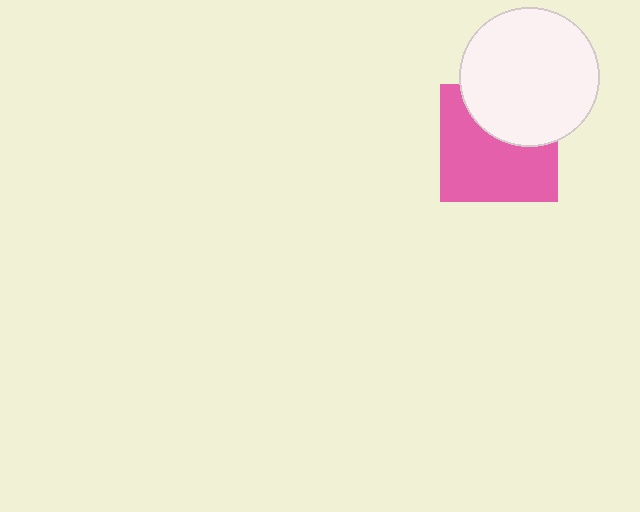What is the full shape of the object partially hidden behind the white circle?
The partially hidden object is a pink square.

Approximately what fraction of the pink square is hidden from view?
Roughly 37% of the pink square is hidden behind the white circle.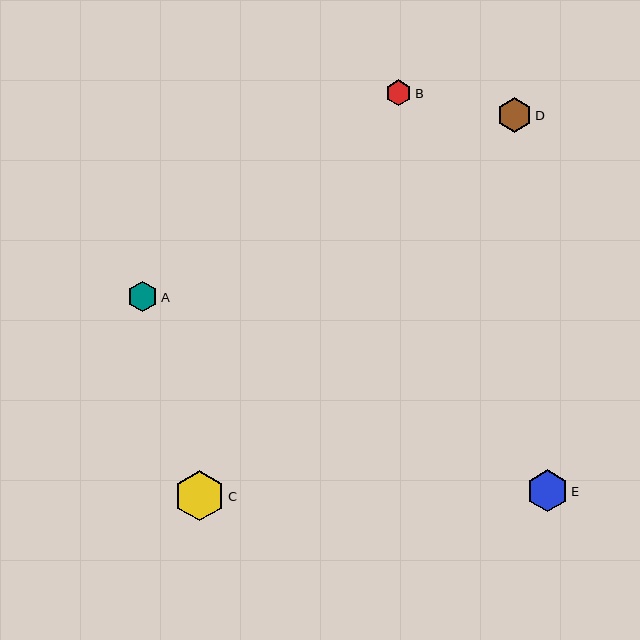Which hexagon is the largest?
Hexagon C is the largest with a size of approximately 50 pixels.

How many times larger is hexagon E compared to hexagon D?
Hexagon E is approximately 1.2 times the size of hexagon D.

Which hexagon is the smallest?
Hexagon B is the smallest with a size of approximately 26 pixels.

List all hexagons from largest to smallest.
From largest to smallest: C, E, D, A, B.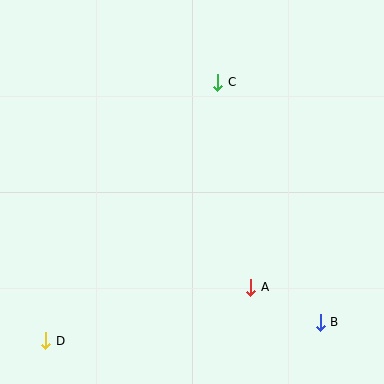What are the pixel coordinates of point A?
Point A is at (251, 287).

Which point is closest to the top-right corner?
Point C is closest to the top-right corner.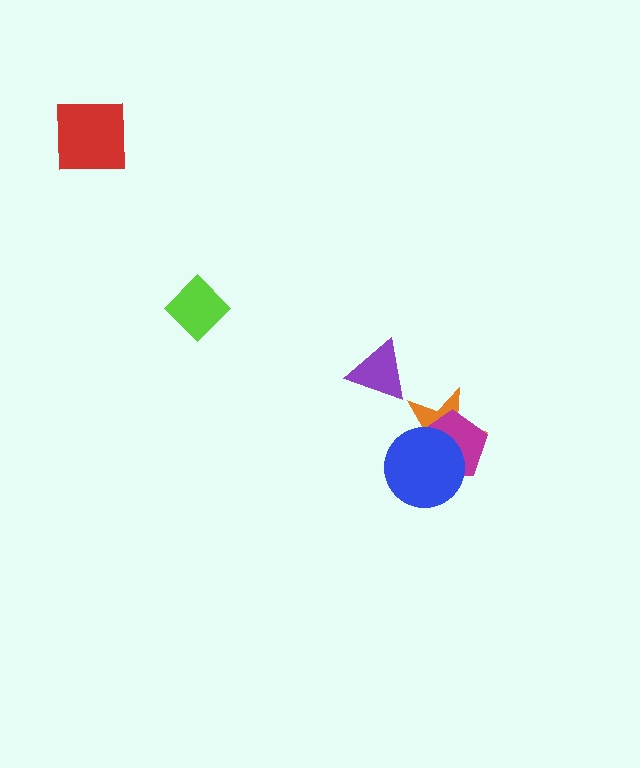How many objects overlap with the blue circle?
2 objects overlap with the blue circle.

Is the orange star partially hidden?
Yes, it is partially covered by another shape.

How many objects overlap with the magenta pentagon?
2 objects overlap with the magenta pentagon.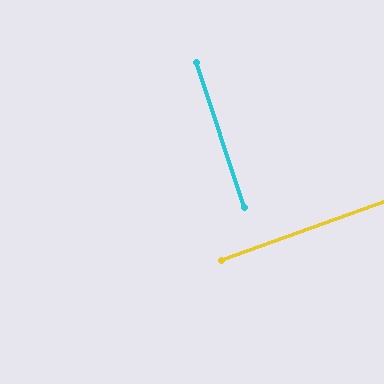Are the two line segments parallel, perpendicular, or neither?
Perpendicular — they meet at approximately 89°.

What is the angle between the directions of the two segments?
Approximately 89 degrees.